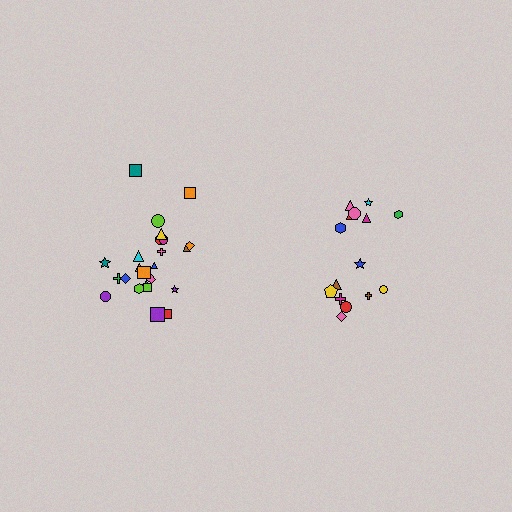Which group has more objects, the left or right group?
The left group.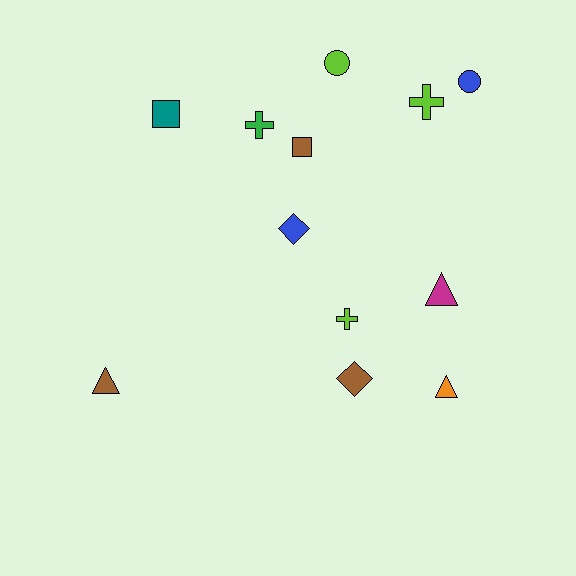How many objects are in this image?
There are 12 objects.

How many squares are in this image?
There are 2 squares.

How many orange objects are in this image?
There is 1 orange object.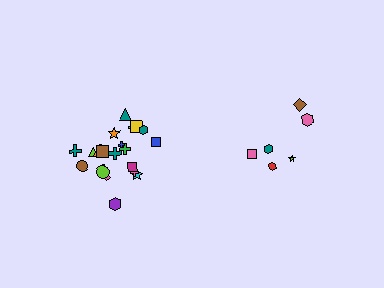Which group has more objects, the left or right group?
The left group.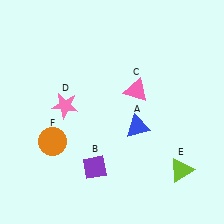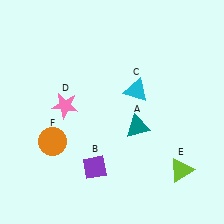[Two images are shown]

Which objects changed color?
A changed from blue to teal. C changed from pink to cyan.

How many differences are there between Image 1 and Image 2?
There are 2 differences between the two images.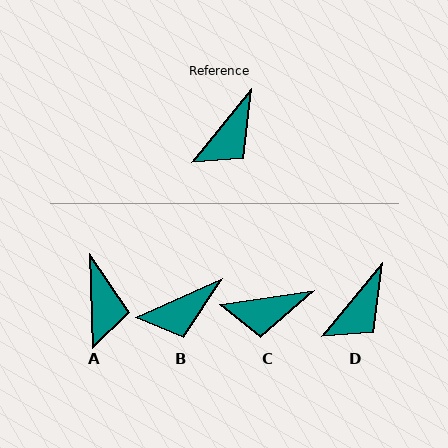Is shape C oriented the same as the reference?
No, it is off by about 42 degrees.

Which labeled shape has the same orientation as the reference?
D.